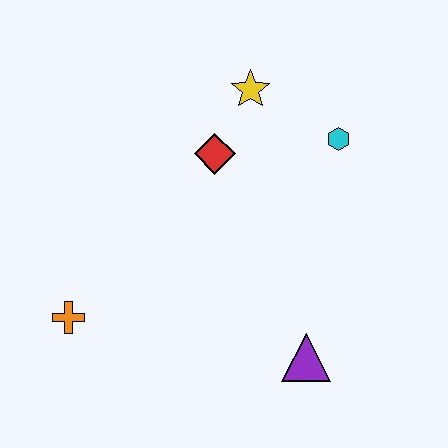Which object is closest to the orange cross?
The red diamond is closest to the orange cross.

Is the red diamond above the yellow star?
No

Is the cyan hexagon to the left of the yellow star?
No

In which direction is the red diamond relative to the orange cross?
The red diamond is above the orange cross.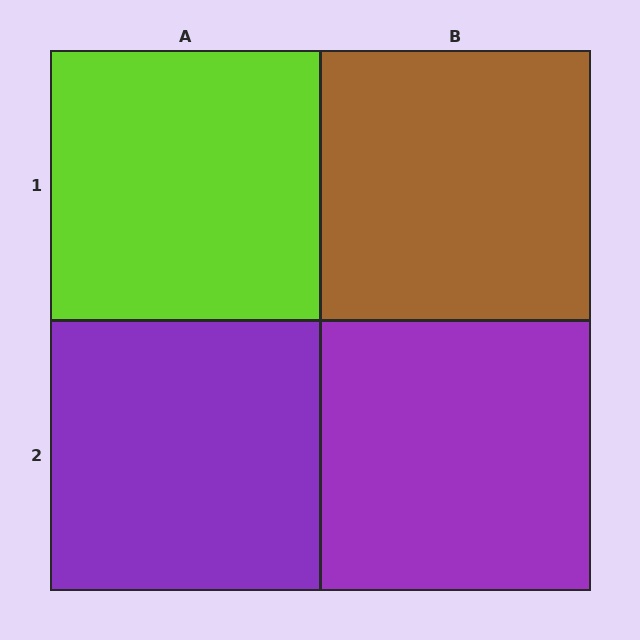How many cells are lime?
1 cell is lime.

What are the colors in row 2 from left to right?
Purple, purple.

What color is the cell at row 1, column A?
Lime.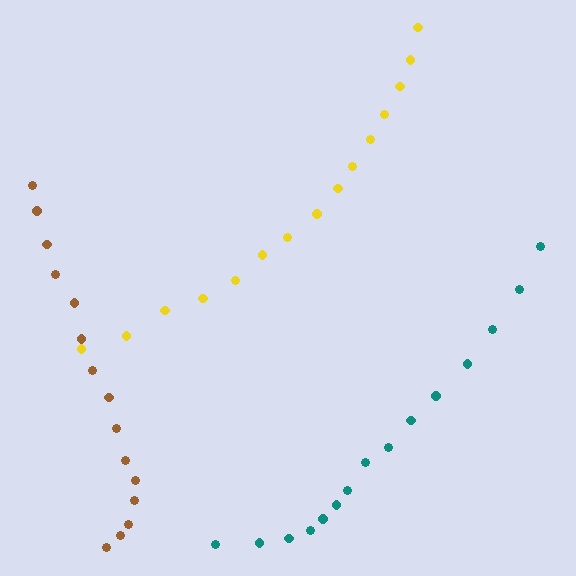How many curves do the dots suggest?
There are 3 distinct paths.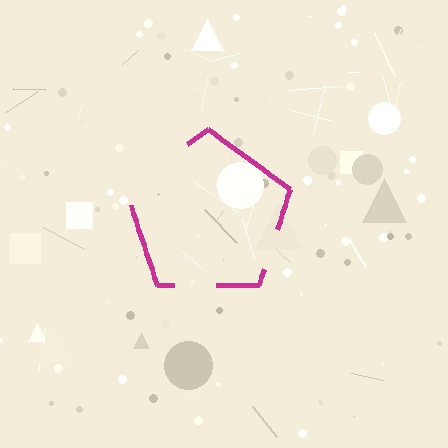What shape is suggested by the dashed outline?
The dashed outline suggests a pentagon.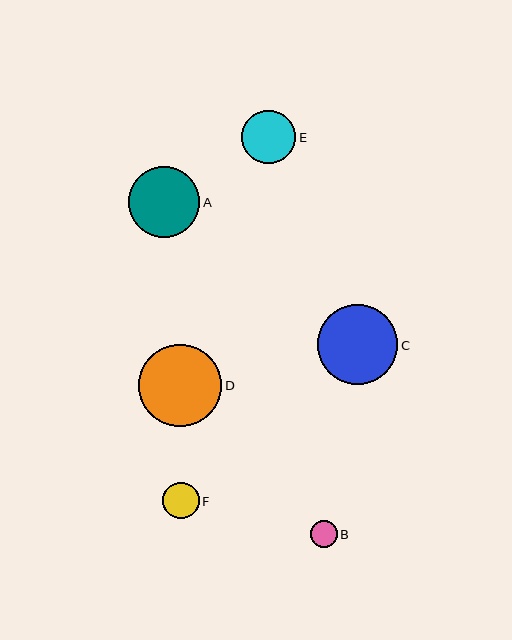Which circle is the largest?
Circle D is the largest with a size of approximately 83 pixels.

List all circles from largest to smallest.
From largest to smallest: D, C, A, E, F, B.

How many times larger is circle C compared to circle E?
Circle C is approximately 1.5 times the size of circle E.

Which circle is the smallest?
Circle B is the smallest with a size of approximately 27 pixels.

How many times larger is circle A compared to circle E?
Circle A is approximately 1.3 times the size of circle E.